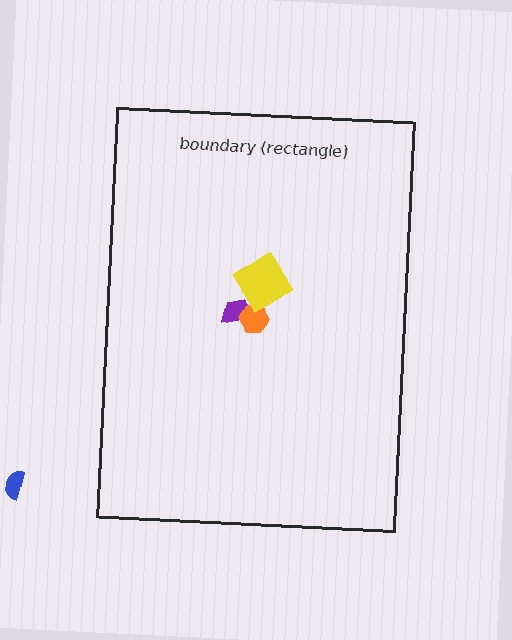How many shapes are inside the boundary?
3 inside, 1 outside.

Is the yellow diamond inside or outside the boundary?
Inside.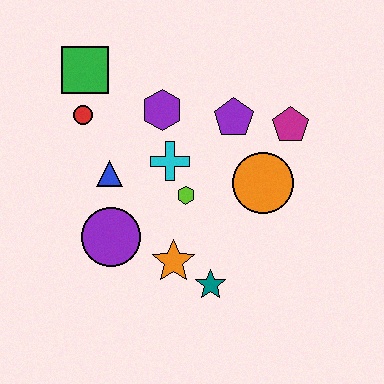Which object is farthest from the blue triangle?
The magenta pentagon is farthest from the blue triangle.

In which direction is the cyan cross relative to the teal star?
The cyan cross is above the teal star.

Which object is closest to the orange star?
The teal star is closest to the orange star.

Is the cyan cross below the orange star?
No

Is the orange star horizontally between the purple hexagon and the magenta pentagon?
Yes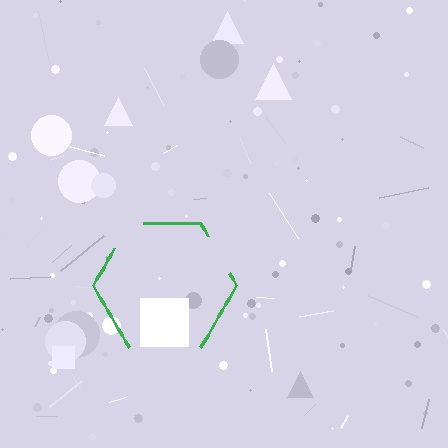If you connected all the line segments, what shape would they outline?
They would outline a hexagon.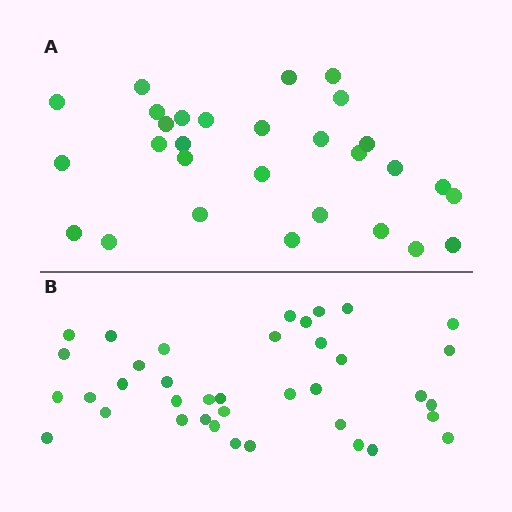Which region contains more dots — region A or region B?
Region B (the bottom region) has more dots.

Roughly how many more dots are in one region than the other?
Region B has roughly 8 or so more dots than region A.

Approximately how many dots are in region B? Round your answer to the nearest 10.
About 40 dots. (The exact count is 38, which rounds to 40.)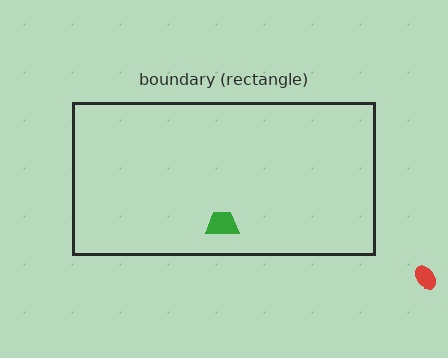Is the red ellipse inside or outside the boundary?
Outside.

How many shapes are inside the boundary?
1 inside, 1 outside.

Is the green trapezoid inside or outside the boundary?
Inside.